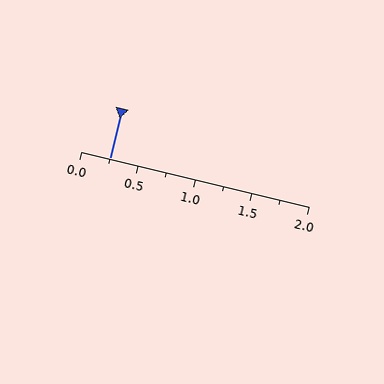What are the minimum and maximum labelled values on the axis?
The axis runs from 0.0 to 2.0.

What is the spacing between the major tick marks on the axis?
The major ticks are spaced 0.5 apart.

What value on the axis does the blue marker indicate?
The marker indicates approximately 0.25.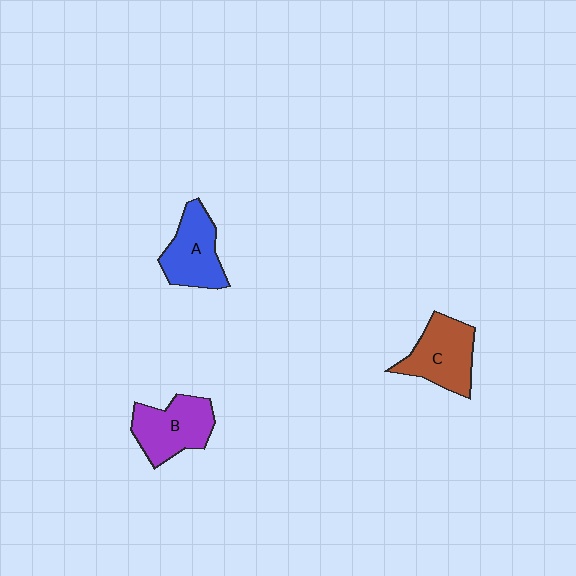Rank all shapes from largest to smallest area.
From largest to smallest: C (brown), B (purple), A (blue).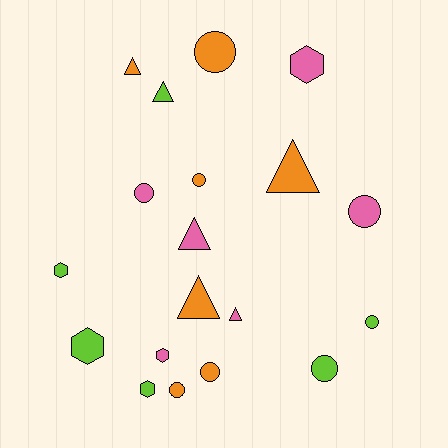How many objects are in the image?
There are 19 objects.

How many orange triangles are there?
There are 3 orange triangles.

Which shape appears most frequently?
Circle, with 8 objects.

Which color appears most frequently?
Orange, with 7 objects.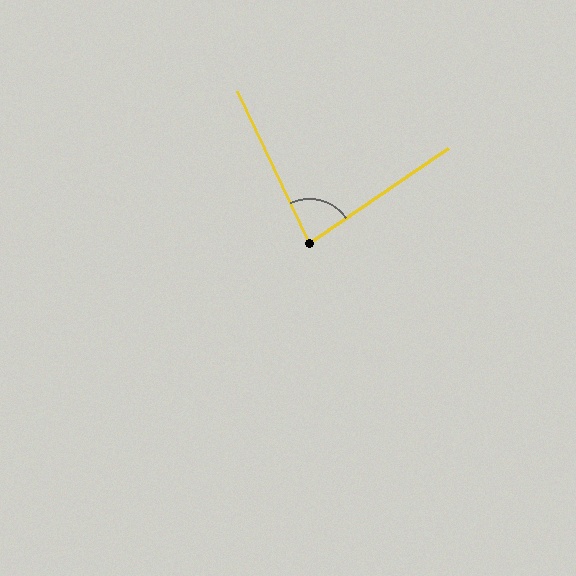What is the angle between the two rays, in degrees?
Approximately 81 degrees.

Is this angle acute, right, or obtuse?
It is acute.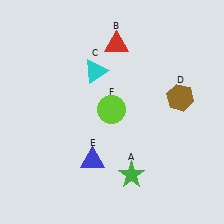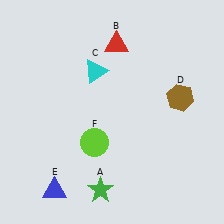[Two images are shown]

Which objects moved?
The objects that moved are: the green star (A), the blue triangle (E), the lime circle (F).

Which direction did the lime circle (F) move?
The lime circle (F) moved down.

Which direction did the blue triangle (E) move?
The blue triangle (E) moved left.